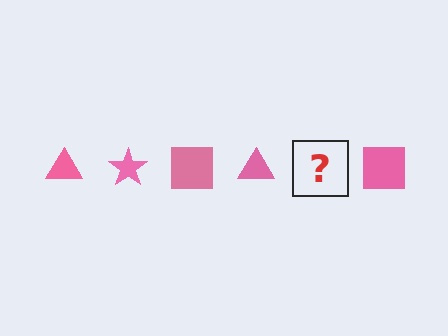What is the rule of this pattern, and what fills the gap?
The rule is that the pattern cycles through triangle, star, square shapes in pink. The gap should be filled with a pink star.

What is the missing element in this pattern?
The missing element is a pink star.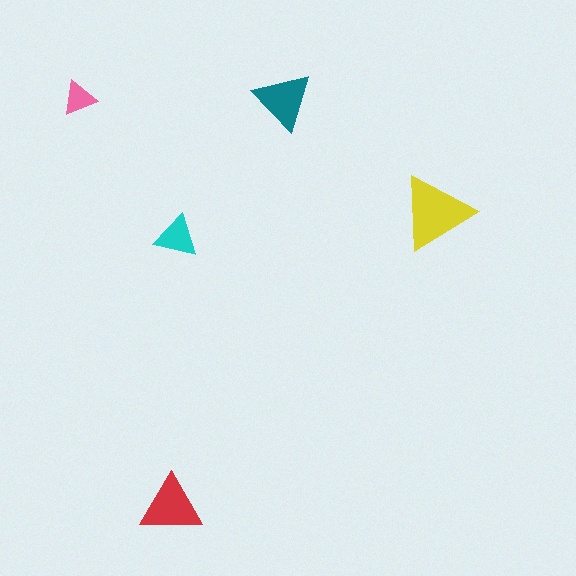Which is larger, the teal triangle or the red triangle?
The red one.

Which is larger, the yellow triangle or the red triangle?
The yellow one.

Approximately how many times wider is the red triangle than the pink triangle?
About 2 times wider.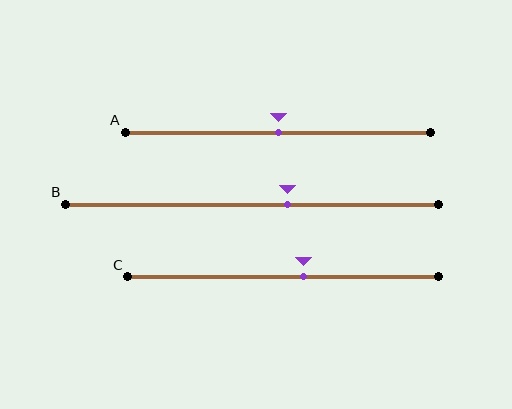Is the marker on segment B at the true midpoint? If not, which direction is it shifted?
No, the marker on segment B is shifted to the right by about 9% of the segment length.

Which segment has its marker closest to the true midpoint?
Segment A has its marker closest to the true midpoint.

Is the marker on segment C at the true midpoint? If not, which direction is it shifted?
No, the marker on segment C is shifted to the right by about 7% of the segment length.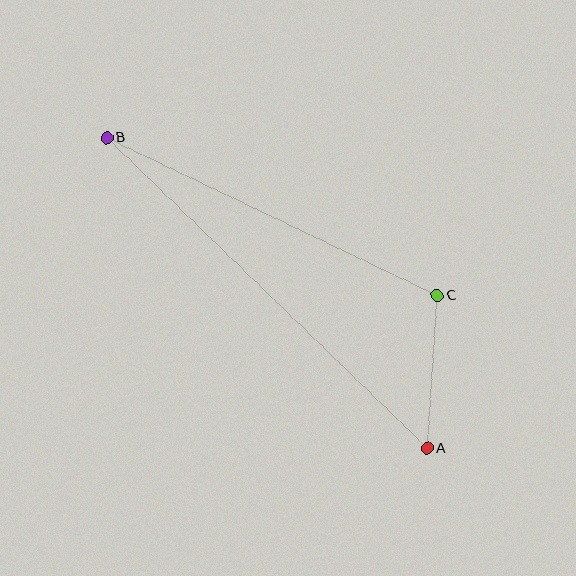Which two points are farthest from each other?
Points A and B are farthest from each other.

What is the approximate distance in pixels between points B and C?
The distance between B and C is approximately 366 pixels.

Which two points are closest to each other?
Points A and C are closest to each other.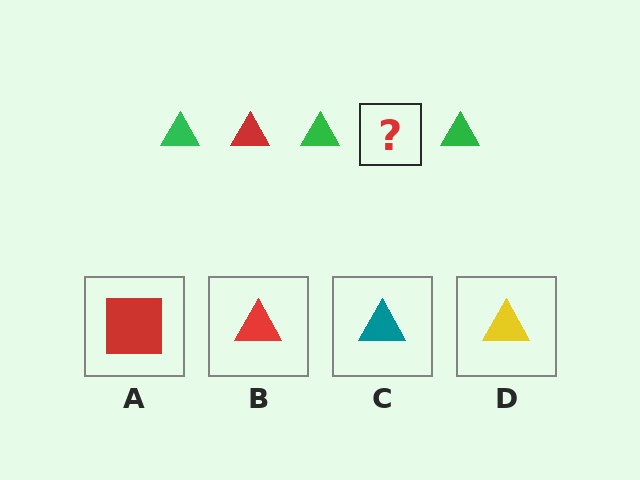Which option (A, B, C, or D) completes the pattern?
B.